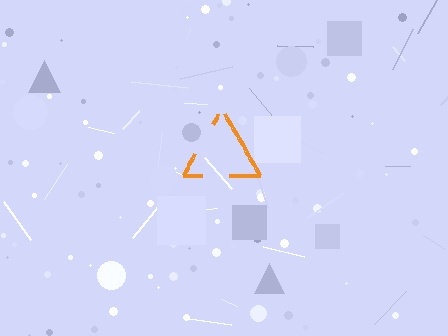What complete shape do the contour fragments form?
The contour fragments form a triangle.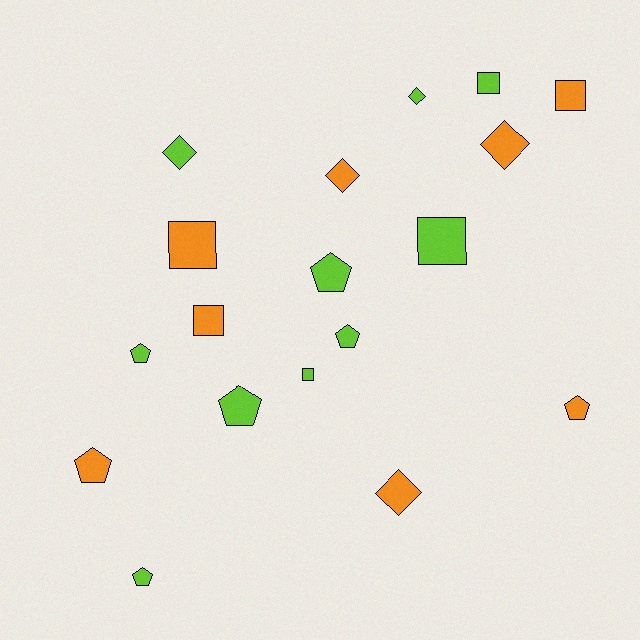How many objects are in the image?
There are 18 objects.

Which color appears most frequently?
Lime, with 10 objects.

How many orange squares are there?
There are 3 orange squares.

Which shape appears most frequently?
Pentagon, with 7 objects.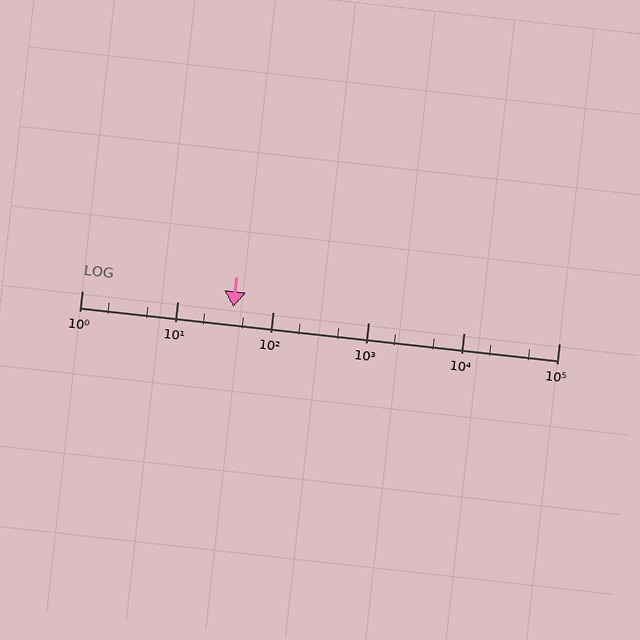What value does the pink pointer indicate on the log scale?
The pointer indicates approximately 39.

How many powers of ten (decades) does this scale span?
The scale spans 5 decades, from 1 to 100000.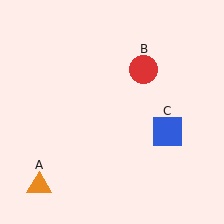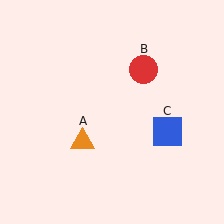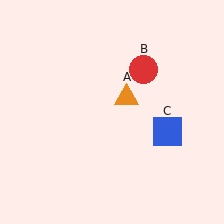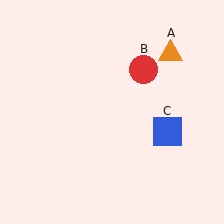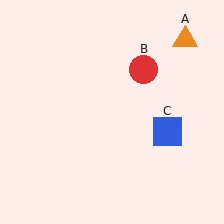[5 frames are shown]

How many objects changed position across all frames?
1 object changed position: orange triangle (object A).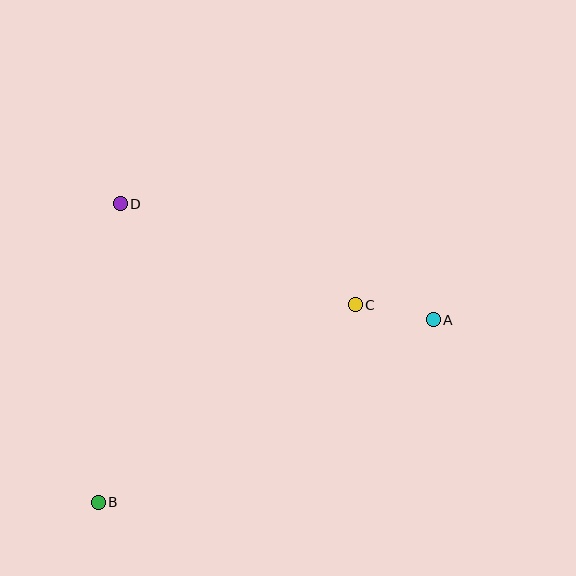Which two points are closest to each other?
Points A and C are closest to each other.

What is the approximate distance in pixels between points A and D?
The distance between A and D is approximately 334 pixels.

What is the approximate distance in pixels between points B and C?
The distance between B and C is approximately 324 pixels.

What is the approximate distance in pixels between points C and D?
The distance between C and D is approximately 256 pixels.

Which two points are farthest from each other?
Points A and B are farthest from each other.